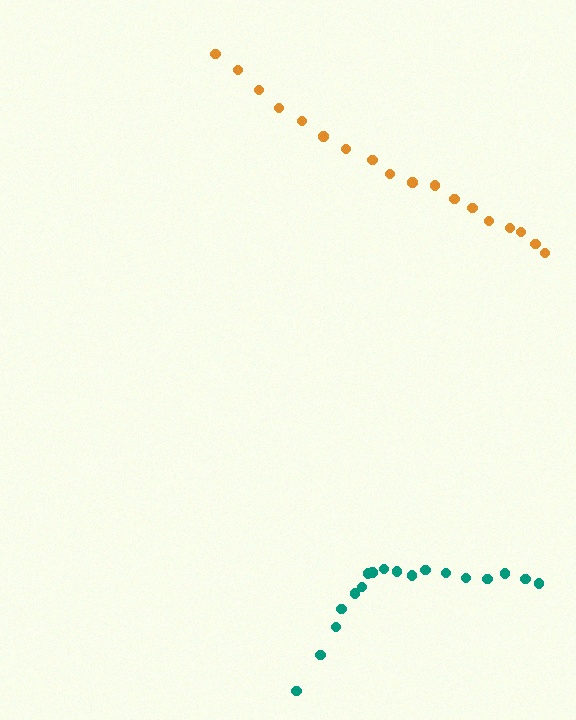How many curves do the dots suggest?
There are 2 distinct paths.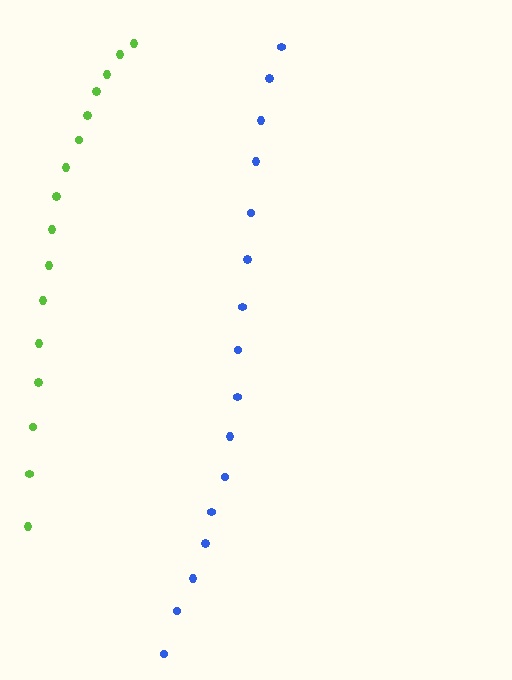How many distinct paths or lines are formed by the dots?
There are 2 distinct paths.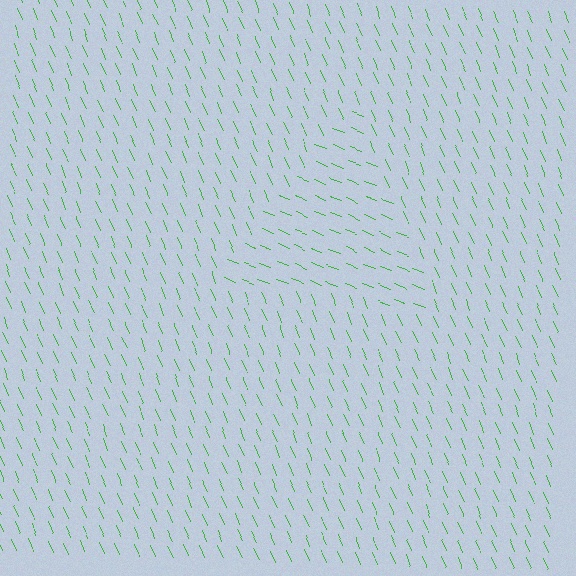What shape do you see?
I see a triangle.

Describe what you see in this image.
The image is filled with small green line segments. A triangle region in the image has lines oriented differently from the surrounding lines, creating a visible texture boundary.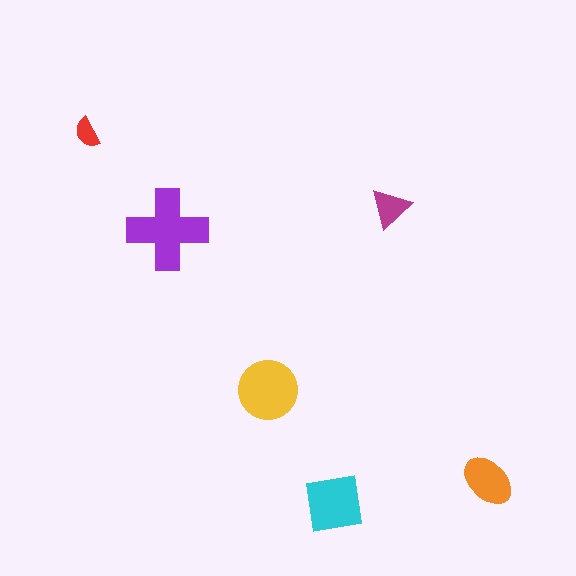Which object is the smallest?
The red semicircle.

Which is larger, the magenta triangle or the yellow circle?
The yellow circle.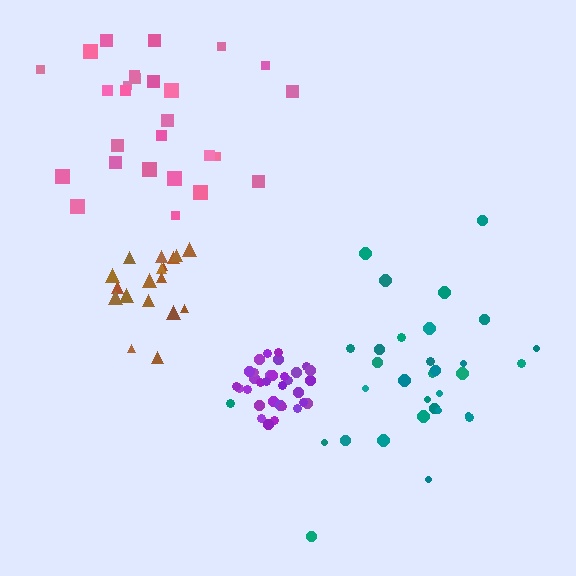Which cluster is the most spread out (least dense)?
Pink.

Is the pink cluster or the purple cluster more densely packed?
Purple.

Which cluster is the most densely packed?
Purple.